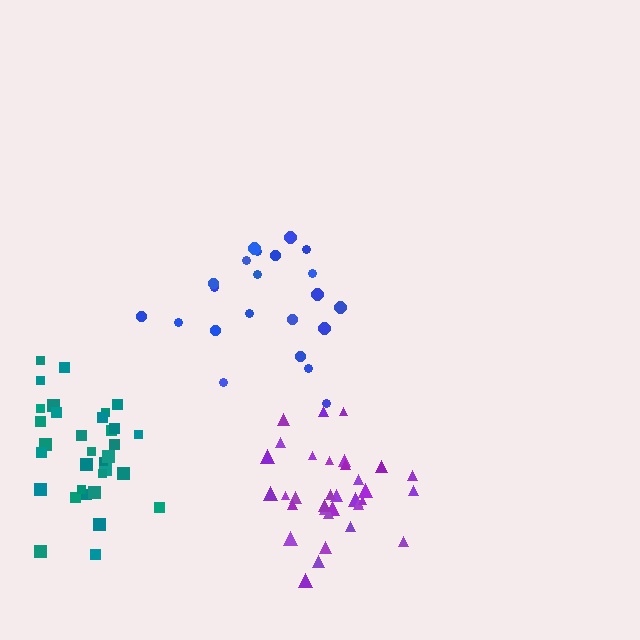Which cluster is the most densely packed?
Purple.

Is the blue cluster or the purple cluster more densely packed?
Purple.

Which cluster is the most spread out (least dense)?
Blue.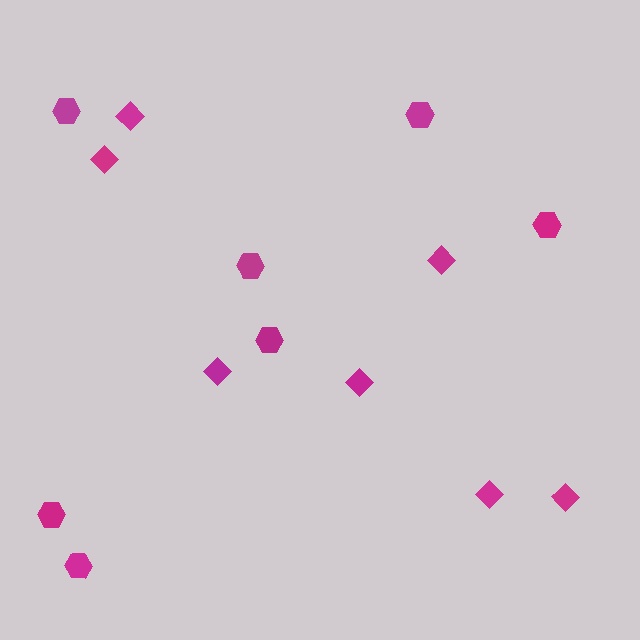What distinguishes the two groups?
There are 2 groups: one group of diamonds (7) and one group of hexagons (7).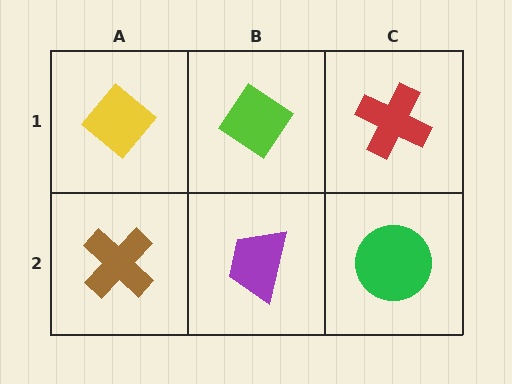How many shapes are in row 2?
3 shapes.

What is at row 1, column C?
A red cross.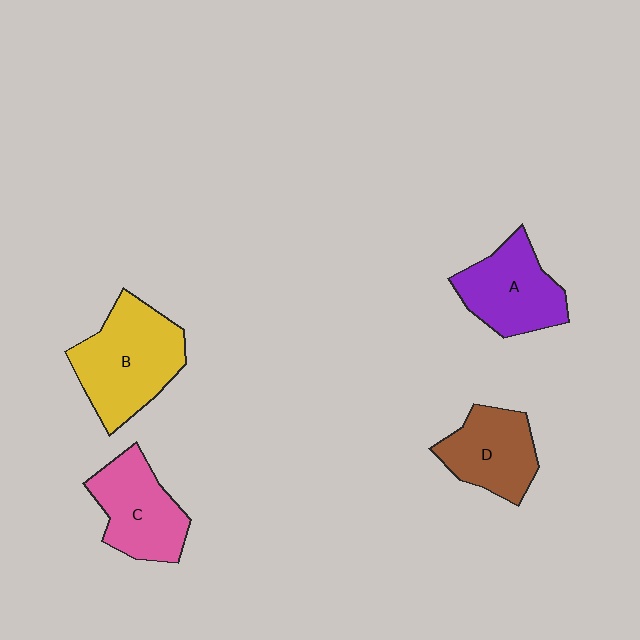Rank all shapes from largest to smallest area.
From largest to smallest: B (yellow), A (purple), C (pink), D (brown).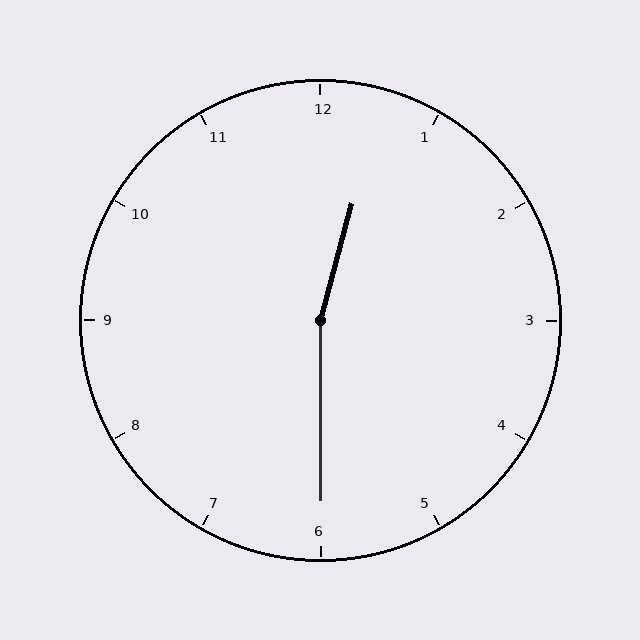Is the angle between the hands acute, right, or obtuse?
It is obtuse.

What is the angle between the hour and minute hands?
Approximately 165 degrees.